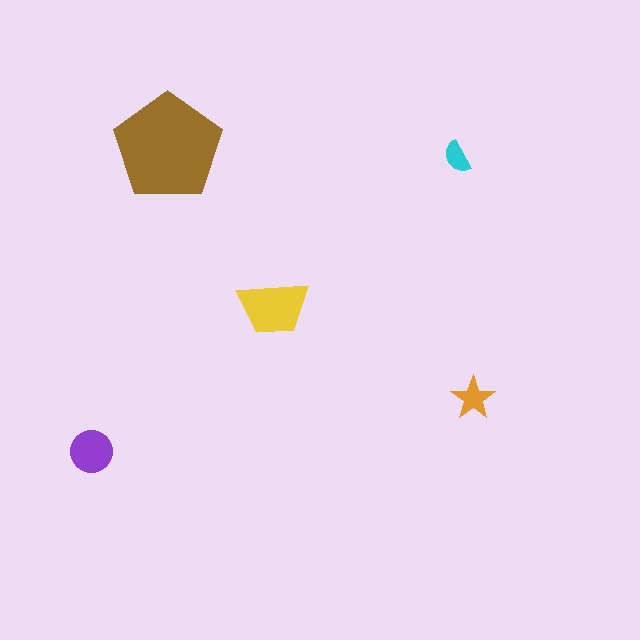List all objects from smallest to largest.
The cyan semicircle, the orange star, the purple circle, the yellow trapezoid, the brown pentagon.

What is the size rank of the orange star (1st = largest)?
4th.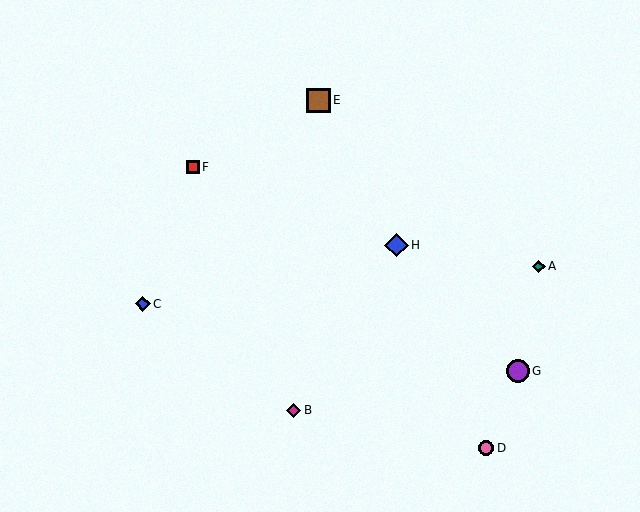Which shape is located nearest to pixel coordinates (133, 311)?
The blue diamond (labeled C) at (143, 304) is nearest to that location.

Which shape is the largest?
The brown square (labeled E) is the largest.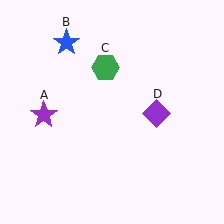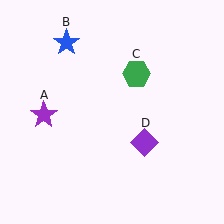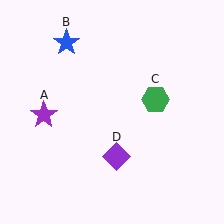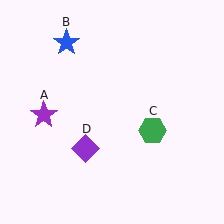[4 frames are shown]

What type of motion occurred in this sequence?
The green hexagon (object C), purple diamond (object D) rotated clockwise around the center of the scene.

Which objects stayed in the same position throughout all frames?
Purple star (object A) and blue star (object B) remained stationary.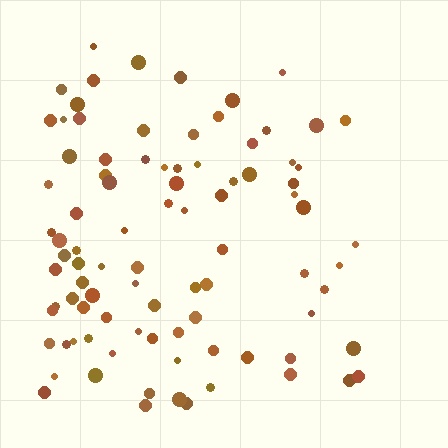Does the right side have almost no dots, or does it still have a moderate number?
Still a moderate number, just noticeably fewer than the left.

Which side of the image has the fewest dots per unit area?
The right.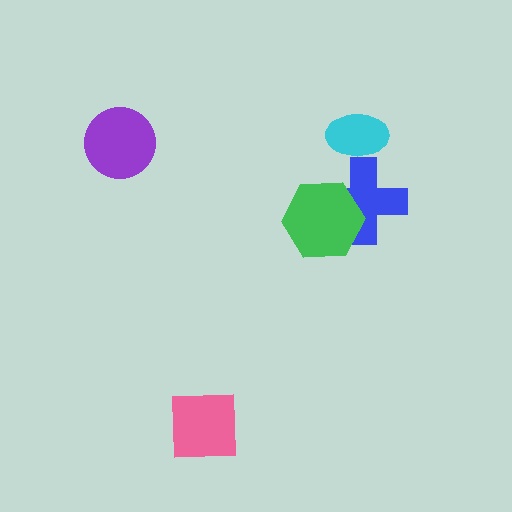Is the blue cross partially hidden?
Yes, it is partially covered by another shape.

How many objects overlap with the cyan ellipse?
1 object overlaps with the cyan ellipse.